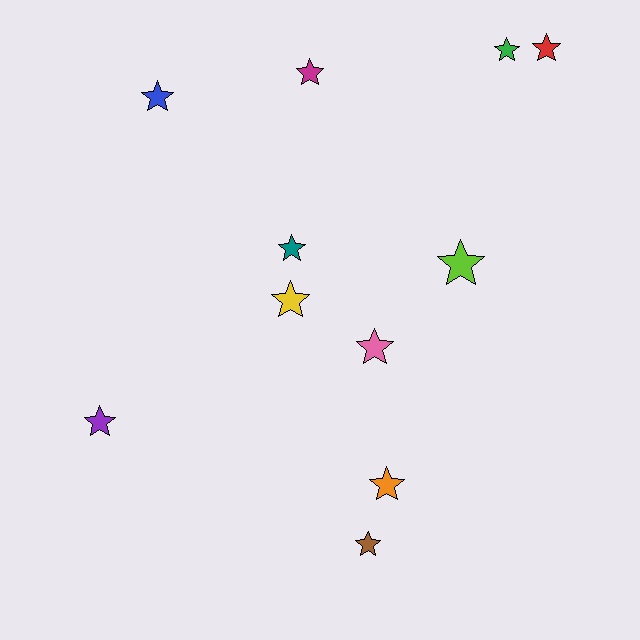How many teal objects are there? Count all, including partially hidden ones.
There is 1 teal object.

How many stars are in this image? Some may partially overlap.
There are 11 stars.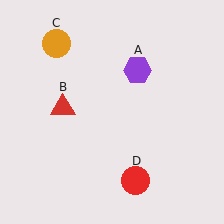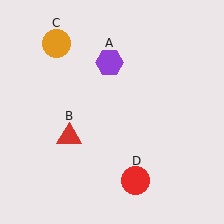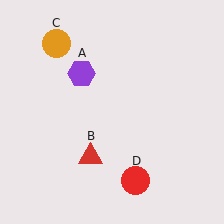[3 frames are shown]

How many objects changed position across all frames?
2 objects changed position: purple hexagon (object A), red triangle (object B).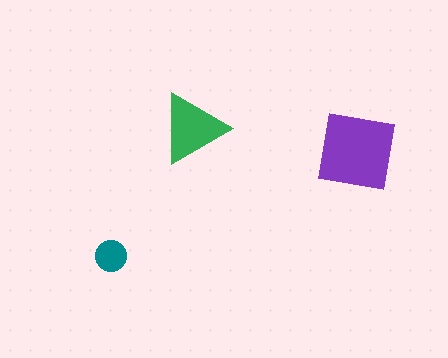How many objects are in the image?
There are 3 objects in the image.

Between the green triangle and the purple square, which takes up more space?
The purple square.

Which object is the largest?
The purple square.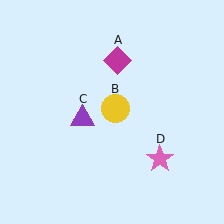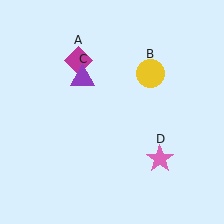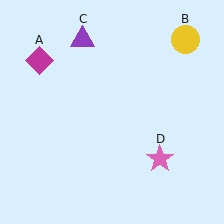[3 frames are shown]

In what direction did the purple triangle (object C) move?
The purple triangle (object C) moved up.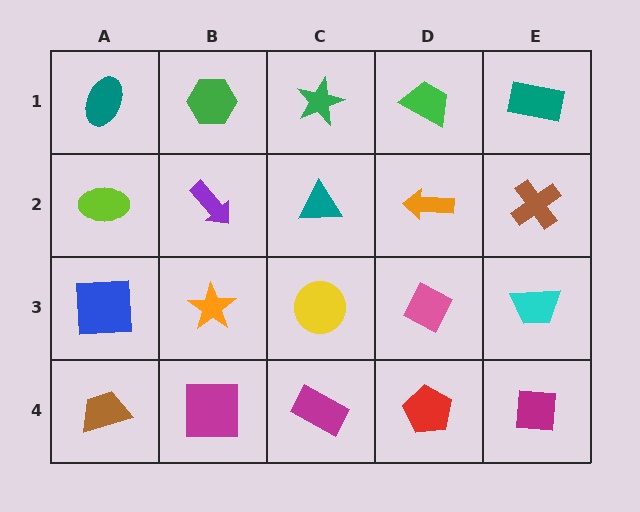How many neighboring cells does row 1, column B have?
3.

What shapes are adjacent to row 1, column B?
A purple arrow (row 2, column B), a teal ellipse (row 1, column A), a green star (row 1, column C).